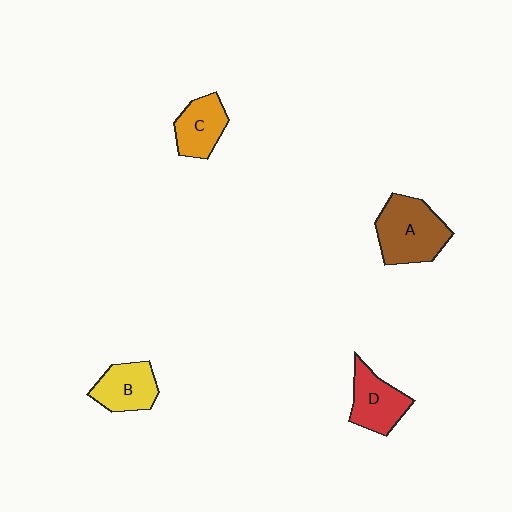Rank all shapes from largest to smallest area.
From largest to smallest: A (brown), D (red), B (yellow), C (orange).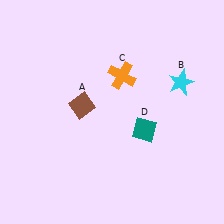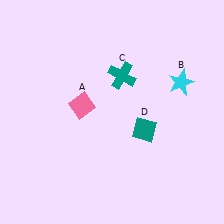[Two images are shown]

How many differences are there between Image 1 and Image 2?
There are 2 differences between the two images.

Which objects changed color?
A changed from brown to pink. C changed from orange to teal.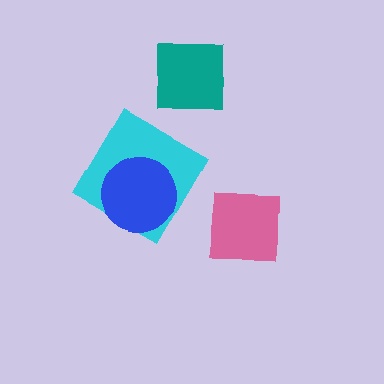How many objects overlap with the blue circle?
1 object overlaps with the blue circle.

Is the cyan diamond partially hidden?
Yes, it is partially covered by another shape.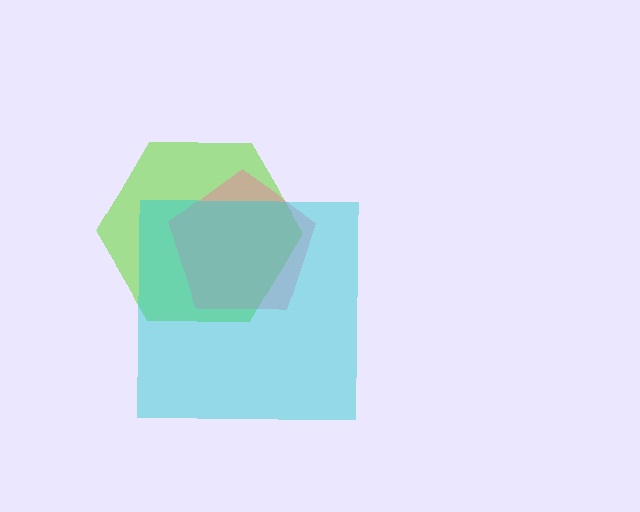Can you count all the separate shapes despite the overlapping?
Yes, there are 3 separate shapes.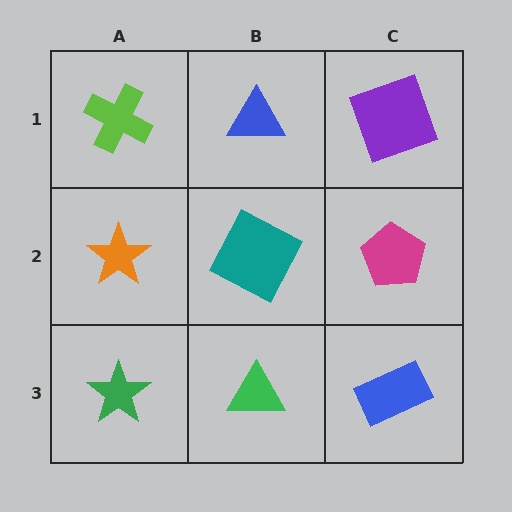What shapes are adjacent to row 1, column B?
A teal square (row 2, column B), a lime cross (row 1, column A), a purple square (row 1, column C).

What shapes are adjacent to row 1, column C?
A magenta pentagon (row 2, column C), a blue triangle (row 1, column B).